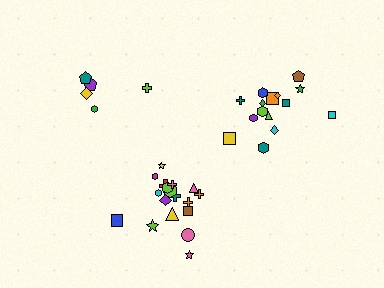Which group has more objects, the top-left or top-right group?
The top-right group.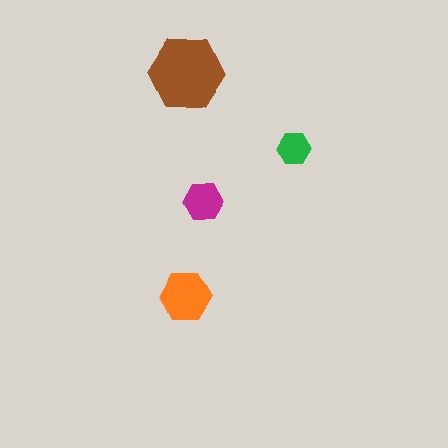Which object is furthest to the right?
The green hexagon is rightmost.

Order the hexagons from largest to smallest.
the brown one, the orange one, the magenta one, the green one.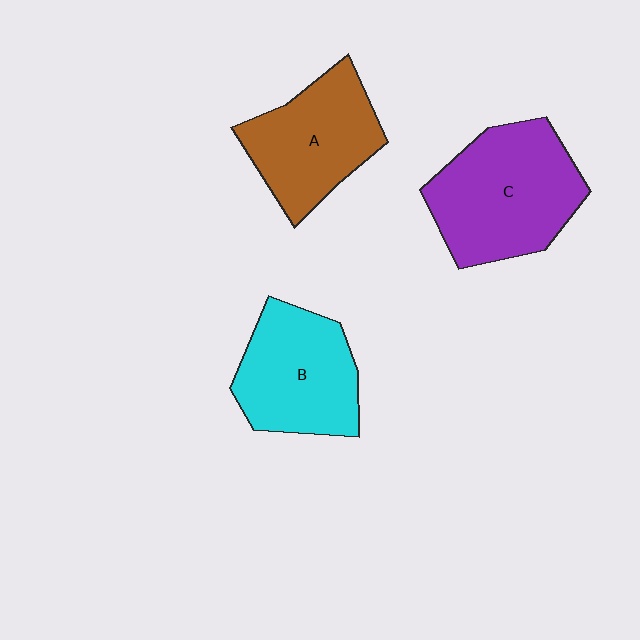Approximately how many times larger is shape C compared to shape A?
Approximately 1.3 times.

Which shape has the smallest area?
Shape A (brown).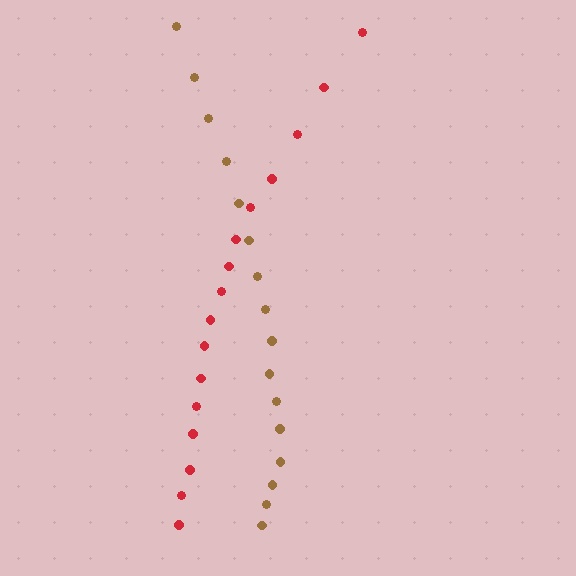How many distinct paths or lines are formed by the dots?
There are 2 distinct paths.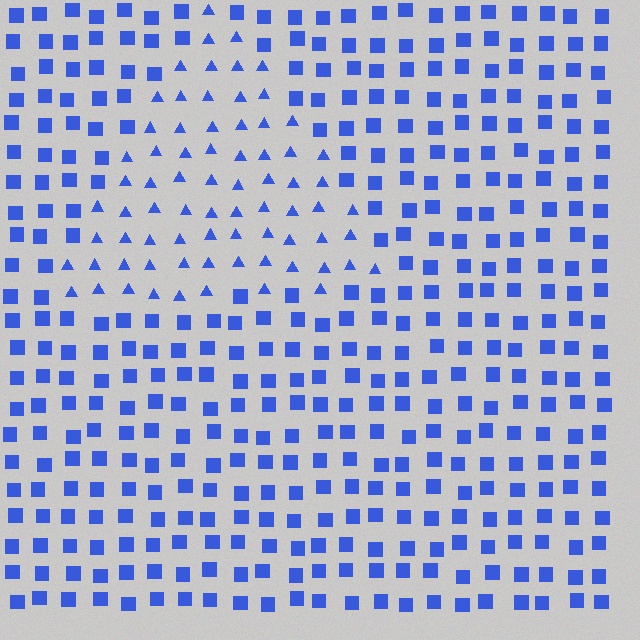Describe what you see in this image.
The image is filled with small blue elements arranged in a uniform grid. A triangle-shaped region contains triangles, while the surrounding area contains squares. The boundary is defined purely by the change in element shape.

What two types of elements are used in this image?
The image uses triangles inside the triangle region and squares outside it.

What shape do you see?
I see a triangle.